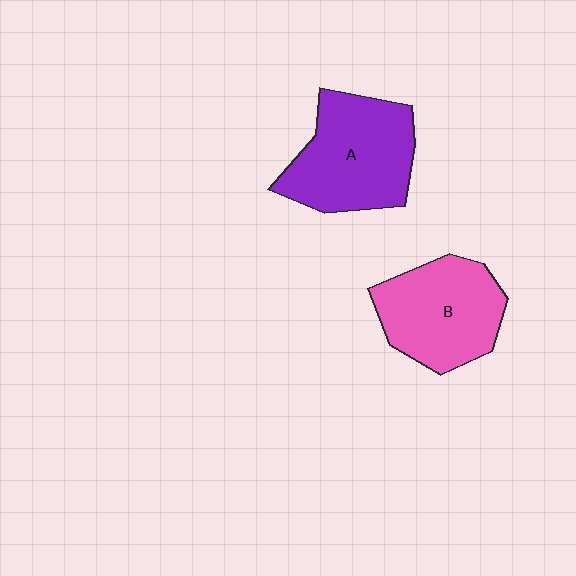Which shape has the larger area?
Shape A (purple).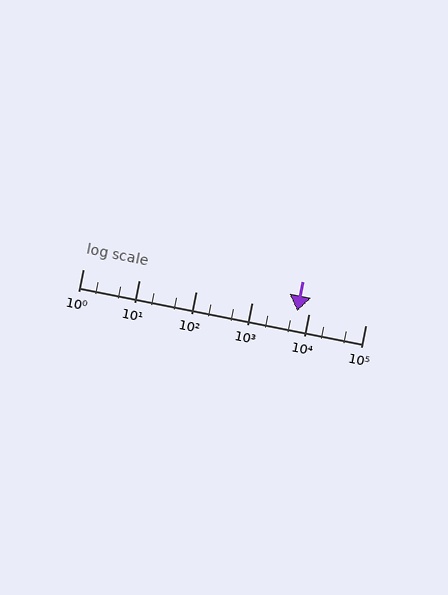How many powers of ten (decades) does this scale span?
The scale spans 5 decades, from 1 to 100000.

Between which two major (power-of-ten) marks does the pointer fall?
The pointer is between 1000 and 10000.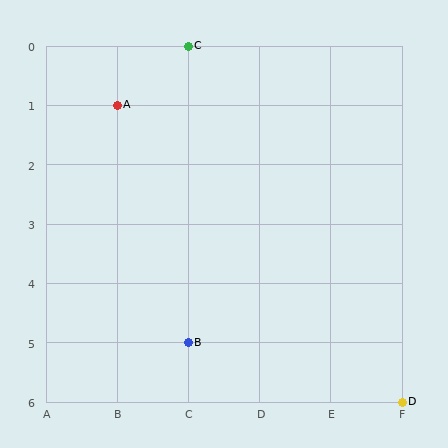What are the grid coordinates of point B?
Point B is at grid coordinates (C, 5).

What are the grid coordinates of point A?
Point A is at grid coordinates (B, 1).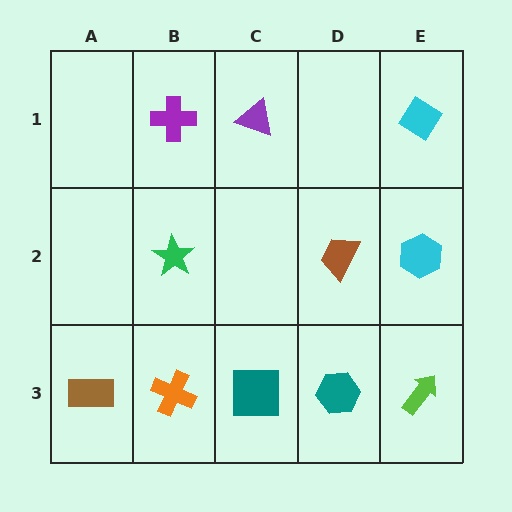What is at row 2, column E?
A cyan hexagon.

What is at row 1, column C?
A purple triangle.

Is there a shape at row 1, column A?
No, that cell is empty.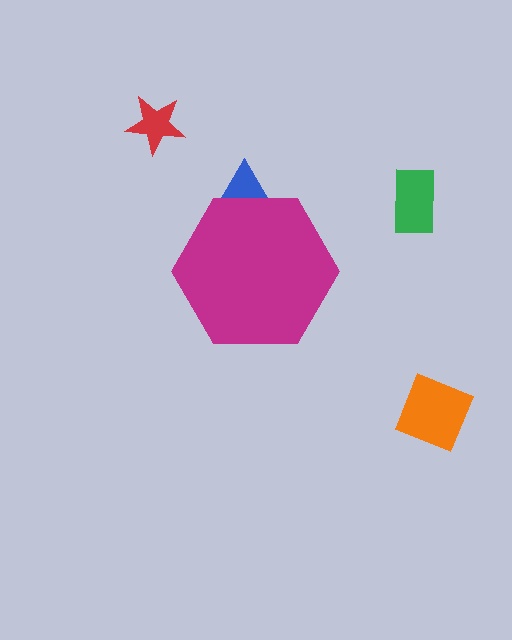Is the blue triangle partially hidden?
Yes, the blue triangle is partially hidden behind the magenta hexagon.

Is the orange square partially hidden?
No, the orange square is fully visible.